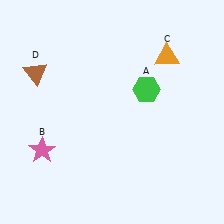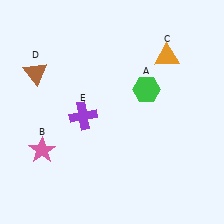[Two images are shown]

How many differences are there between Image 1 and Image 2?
There is 1 difference between the two images.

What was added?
A purple cross (E) was added in Image 2.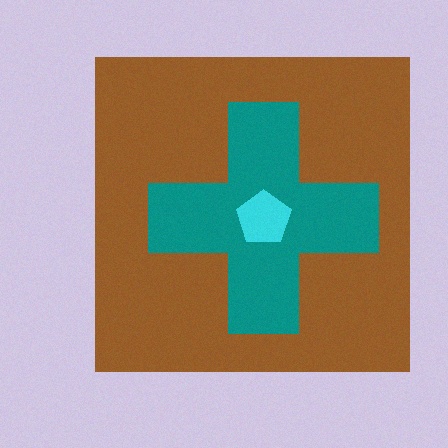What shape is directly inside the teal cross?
The cyan pentagon.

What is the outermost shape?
The brown square.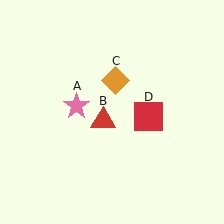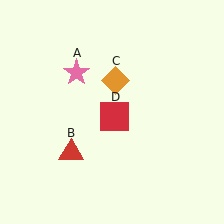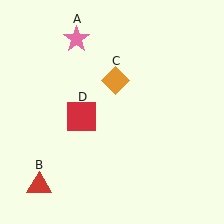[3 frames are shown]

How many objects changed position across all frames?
3 objects changed position: pink star (object A), red triangle (object B), red square (object D).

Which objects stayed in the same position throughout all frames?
Orange diamond (object C) remained stationary.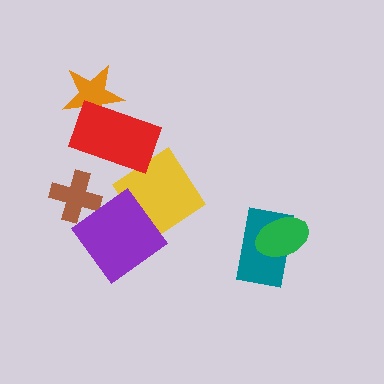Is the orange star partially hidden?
Yes, it is partially covered by another shape.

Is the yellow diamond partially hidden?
Yes, it is partially covered by another shape.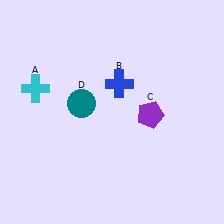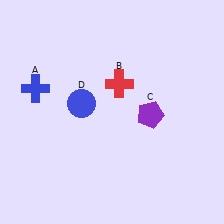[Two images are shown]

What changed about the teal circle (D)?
In Image 1, D is teal. In Image 2, it changed to blue.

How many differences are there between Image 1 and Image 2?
There are 3 differences between the two images.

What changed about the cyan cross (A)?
In Image 1, A is cyan. In Image 2, it changed to blue.